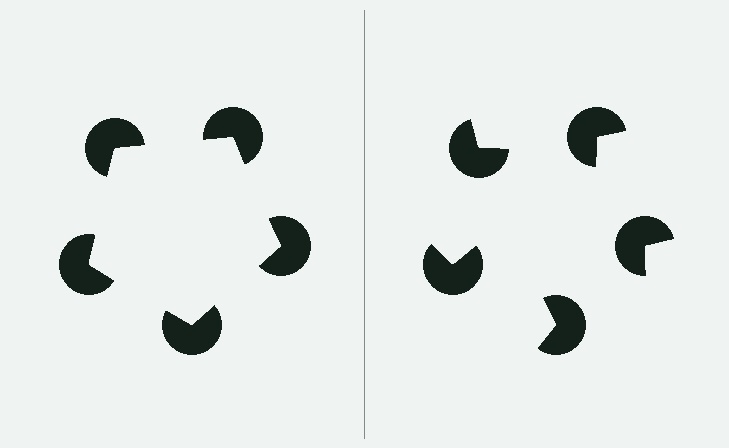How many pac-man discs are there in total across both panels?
10 — 5 on each side.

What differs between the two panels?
The pac-man discs are positioned identically on both sides; only the wedge orientations differ. On the left they align to a pentagon; on the right they are misaligned.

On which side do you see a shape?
An illusory pentagon appears on the left side. On the right side the wedge cuts are rotated, so no coherent shape forms.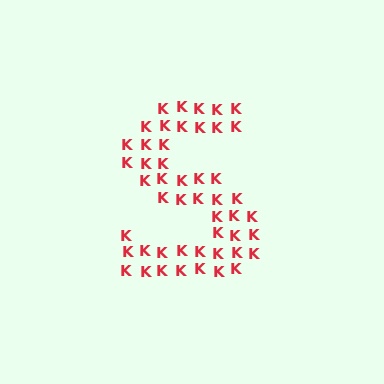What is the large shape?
The large shape is the letter S.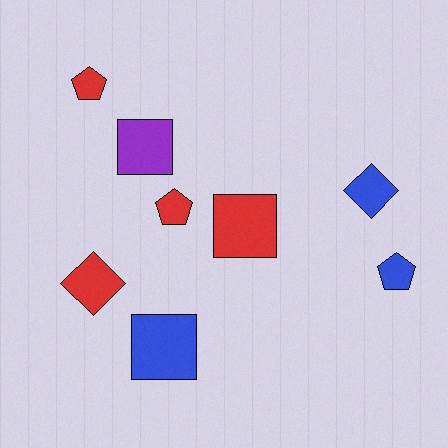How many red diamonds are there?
There is 1 red diamond.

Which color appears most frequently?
Red, with 4 objects.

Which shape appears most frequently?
Pentagon, with 3 objects.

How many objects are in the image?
There are 8 objects.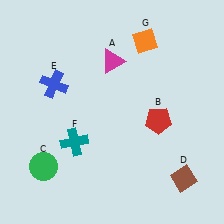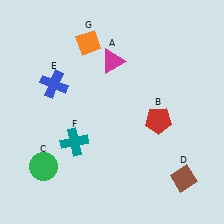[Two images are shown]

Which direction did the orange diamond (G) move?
The orange diamond (G) moved left.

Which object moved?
The orange diamond (G) moved left.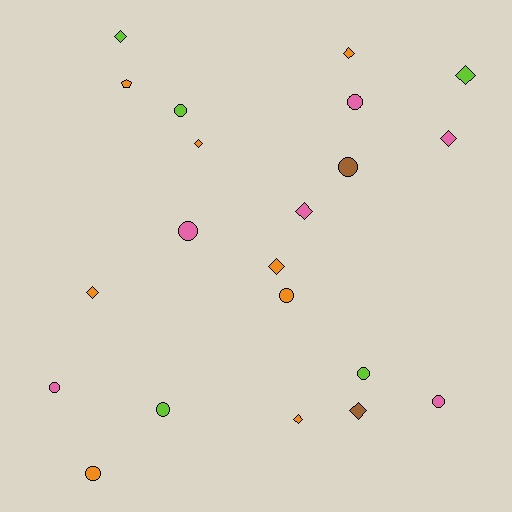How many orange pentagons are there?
There is 1 orange pentagon.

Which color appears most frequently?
Orange, with 8 objects.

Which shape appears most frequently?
Diamond, with 10 objects.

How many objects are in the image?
There are 21 objects.